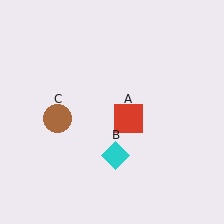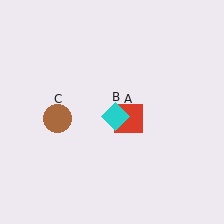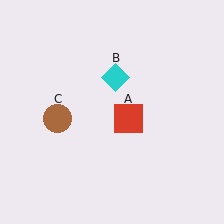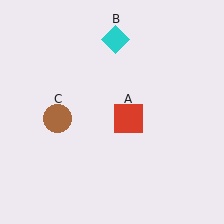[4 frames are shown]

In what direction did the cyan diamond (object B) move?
The cyan diamond (object B) moved up.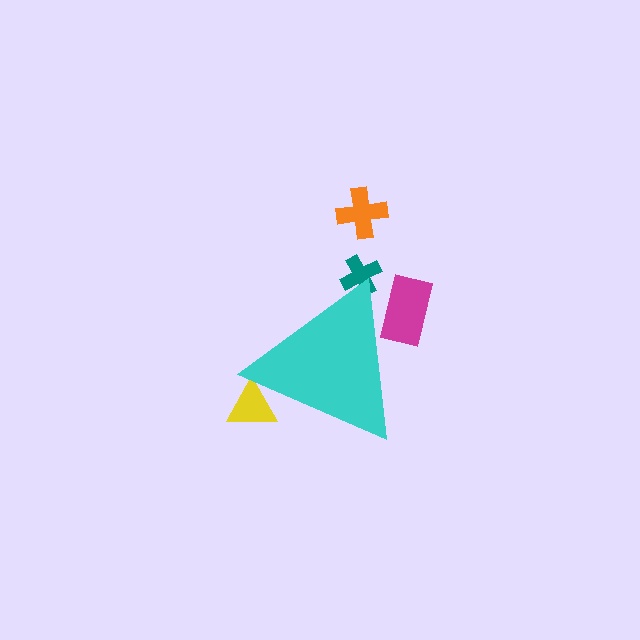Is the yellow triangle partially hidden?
Yes, the yellow triangle is partially hidden behind the cyan triangle.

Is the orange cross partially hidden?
No, the orange cross is fully visible.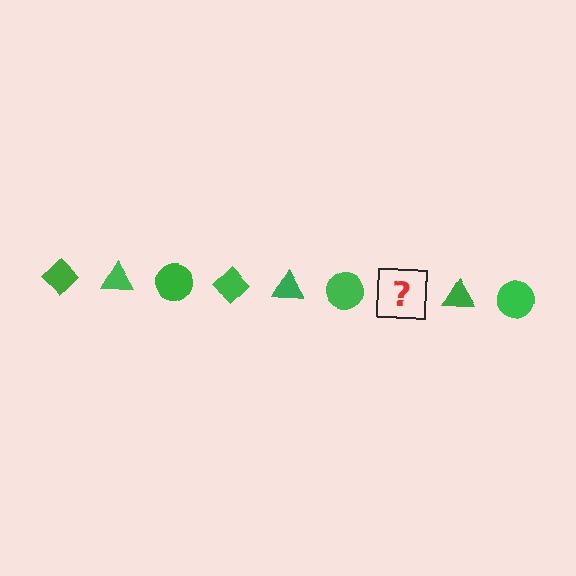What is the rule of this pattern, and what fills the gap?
The rule is that the pattern cycles through diamond, triangle, circle shapes in green. The gap should be filled with a green diamond.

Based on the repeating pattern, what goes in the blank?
The blank should be a green diamond.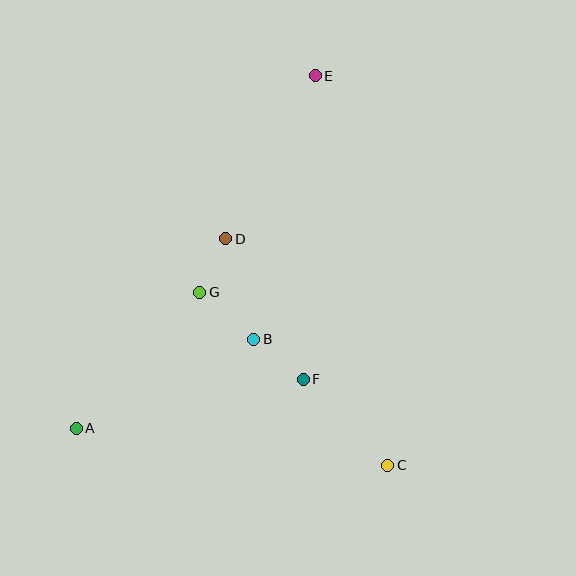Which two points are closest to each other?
Points D and G are closest to each other.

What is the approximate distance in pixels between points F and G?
The distance between F and G is approximately 136 pixels.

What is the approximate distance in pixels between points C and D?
The distance between C and D is approximately 279 pixels.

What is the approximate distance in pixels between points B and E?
The distance between B and E is approximately 271 pixels.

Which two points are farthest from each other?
Points A and E are farthest from each other.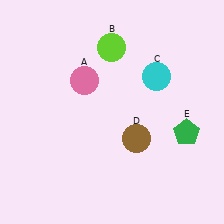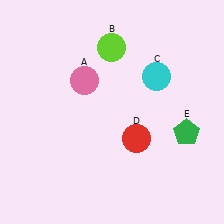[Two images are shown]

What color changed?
The circle (D) changed from brown in Image 1 to red in Image 2.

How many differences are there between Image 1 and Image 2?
There is 1 difference between the two images.